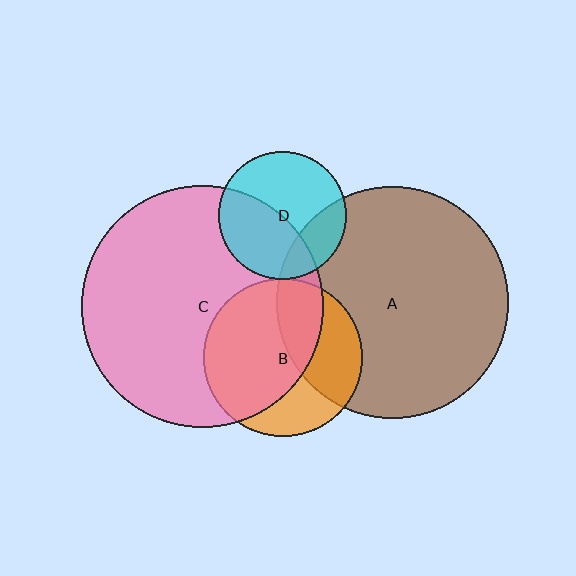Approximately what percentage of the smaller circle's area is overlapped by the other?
Approximately 40%.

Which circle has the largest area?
Circle C (pink).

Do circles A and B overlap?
Yes.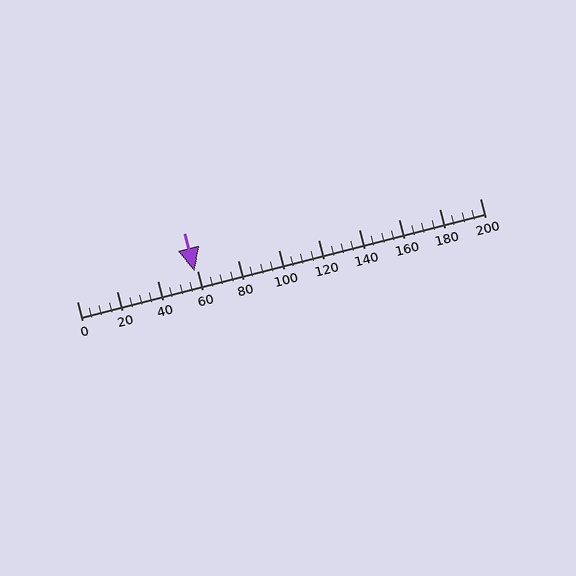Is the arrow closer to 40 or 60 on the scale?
The arrow is closer to 60.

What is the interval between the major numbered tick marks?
The major tick marks are spaced 20 units apart.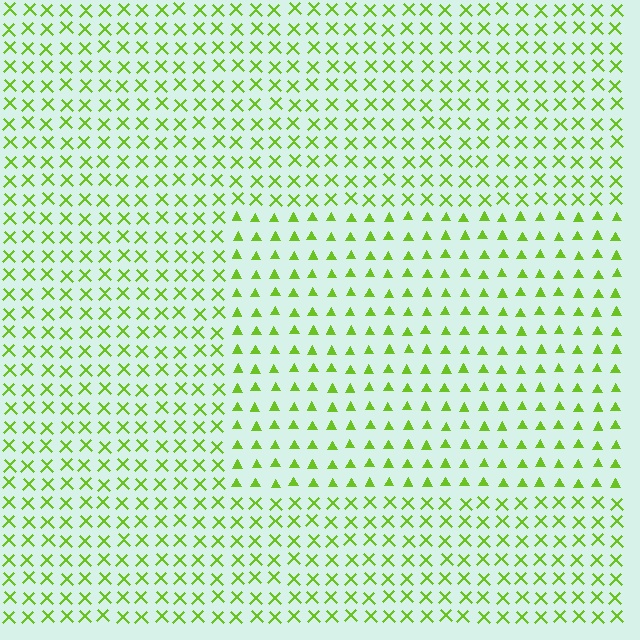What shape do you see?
I see a rectangle.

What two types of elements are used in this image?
The image uses triangles inside the rectangle region and X marks outside it.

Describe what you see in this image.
The image is filled with small lime elements arranged in a uniform grid. A rectangle-shaped region contains triangles, while the surrounding area contains X marks. The boundary is defined purely by the change in element shape.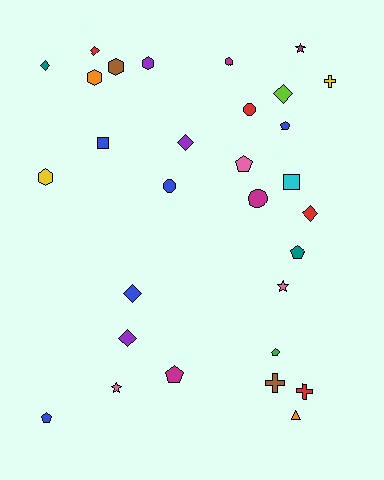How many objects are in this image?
There are 30 objects.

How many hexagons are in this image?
There are 5 hexagons.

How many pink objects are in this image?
There are 3 pink objects.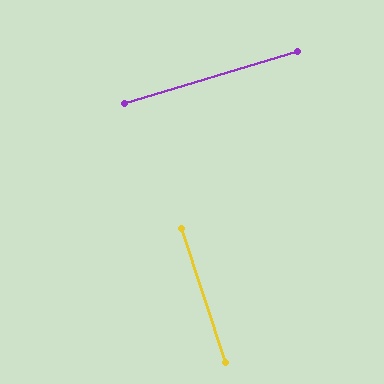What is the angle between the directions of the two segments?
Approximately 89 degrees.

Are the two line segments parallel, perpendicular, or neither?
Perpendicular — they meet at approximately 89°.